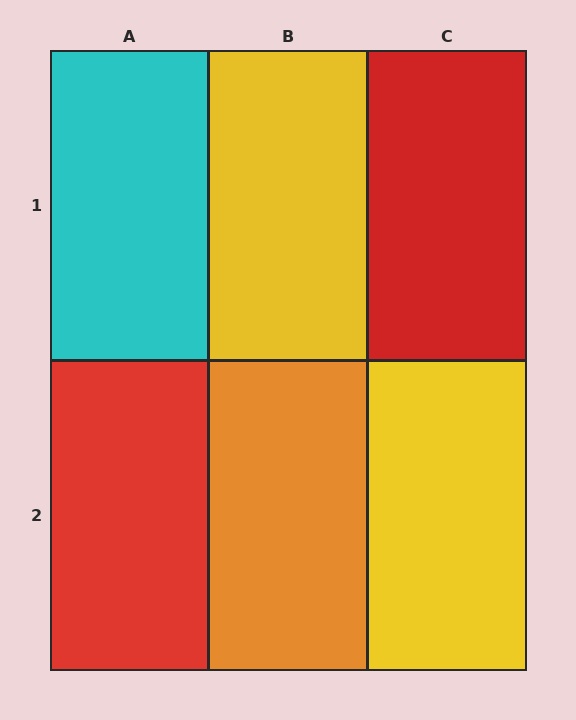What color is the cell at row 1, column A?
Cyan.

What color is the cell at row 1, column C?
Red.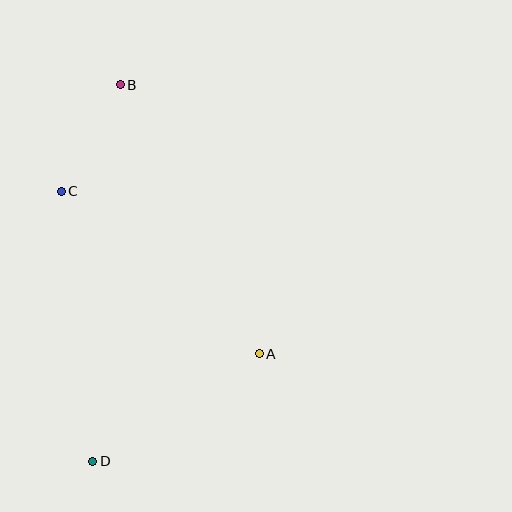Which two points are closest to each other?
Points B and C are closest to each other.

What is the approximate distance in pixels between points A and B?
The distance between A and B is approximately 303 pixels.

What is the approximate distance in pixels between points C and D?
The distance between C and D is approximately 272 pixels.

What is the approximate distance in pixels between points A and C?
The distance between A and C is approximately 256 pixels.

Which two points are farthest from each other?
Points B and D are farthest from each other.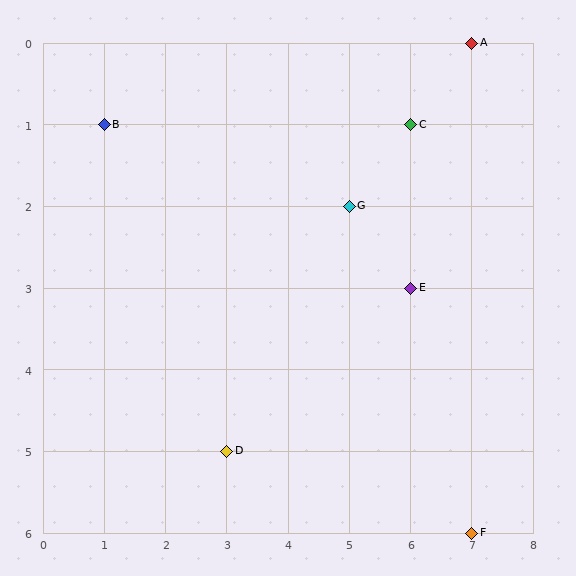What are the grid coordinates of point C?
Point C is at grid coordinates (6, 1).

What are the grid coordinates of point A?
Point A is at grid coordinates (7, 0).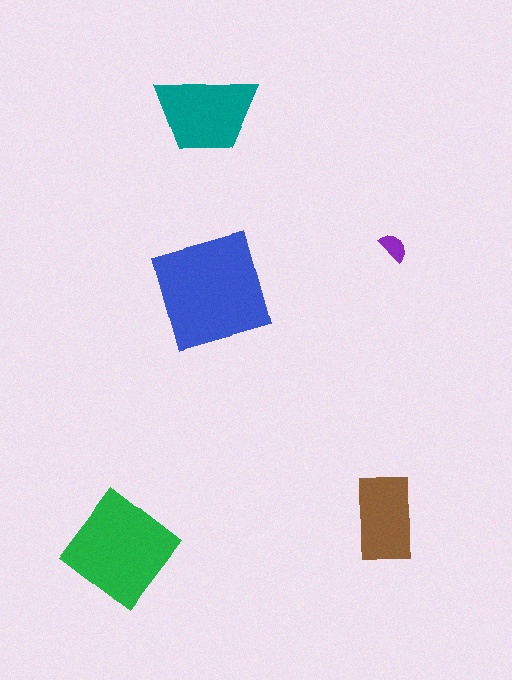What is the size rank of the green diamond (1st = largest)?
2nd.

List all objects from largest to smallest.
The blue square, the green diamond, the teal trapezoid, the brown rectangle, the purple semicircle.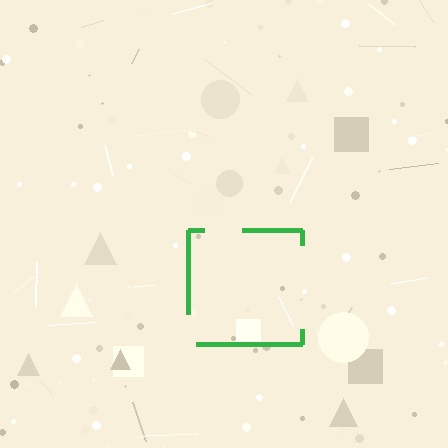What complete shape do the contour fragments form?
The contour fragments form a square.